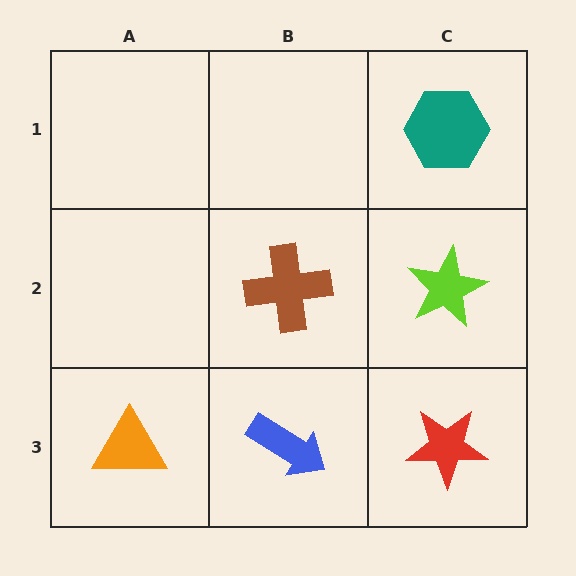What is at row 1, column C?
A teal hexagon.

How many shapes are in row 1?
1 shape.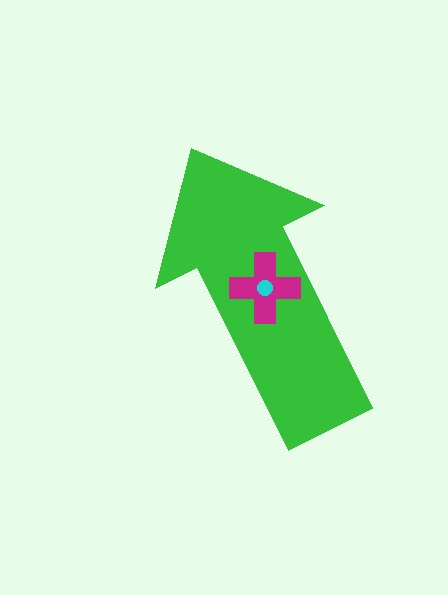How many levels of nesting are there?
3.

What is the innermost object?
The cyan circle.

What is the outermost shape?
The green arrow.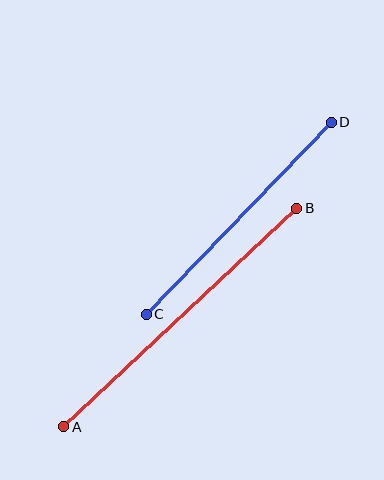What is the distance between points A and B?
The distance is approximately 319 pixels.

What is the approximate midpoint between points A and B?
The midpoint is at approximately (180, 318) pixels.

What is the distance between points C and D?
The distance is approximately 267 pixels.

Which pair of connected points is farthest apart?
Points A and B are farthest apart.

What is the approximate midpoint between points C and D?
The midpoint is at approximately (239, 218) pixels.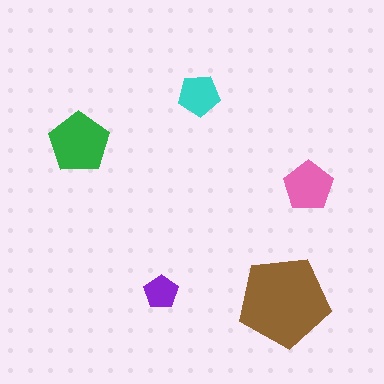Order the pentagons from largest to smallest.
the brown one, the green one, the pink one, the cyan one, the purple one.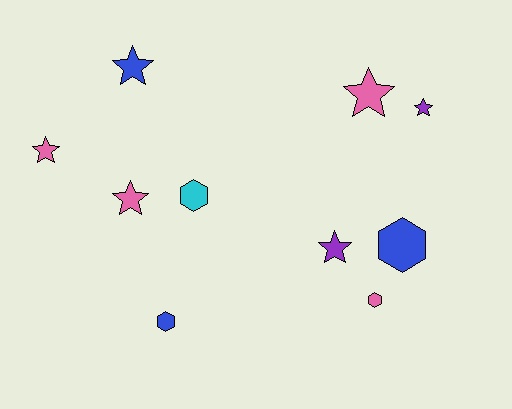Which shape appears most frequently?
Star, with 6 objects.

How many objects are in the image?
There are 10 objects.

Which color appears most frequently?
Pink, with 4 objects.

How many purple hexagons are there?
There are no purple hexagons.